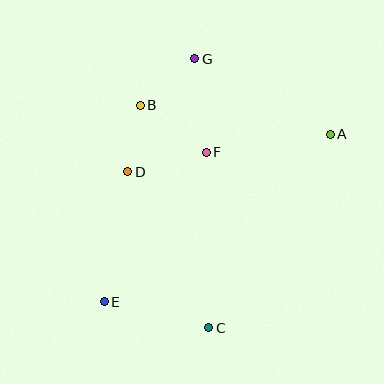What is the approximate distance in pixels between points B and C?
The distance between B and C is approximately 233 pixels.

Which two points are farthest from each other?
Points A and E are farthest from each other.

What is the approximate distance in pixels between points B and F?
The distance between B and F is approximately 81 pixels.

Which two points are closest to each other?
Points B and D are closest to each other.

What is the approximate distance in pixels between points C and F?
The distance between C and F is approximately 176 pixels.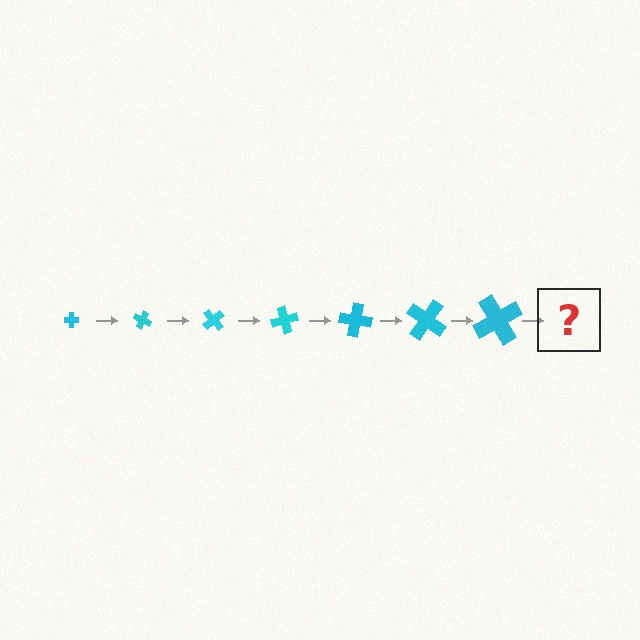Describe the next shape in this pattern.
It should be a cross, larger than the previous one and rotated 175 degrees from the start.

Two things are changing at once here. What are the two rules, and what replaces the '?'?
The two rules are that the cross grows larger each step and it rotates 25 degrees each step. The '?' should be a cross, larger than the previous one and rotated 175 degrees from the start.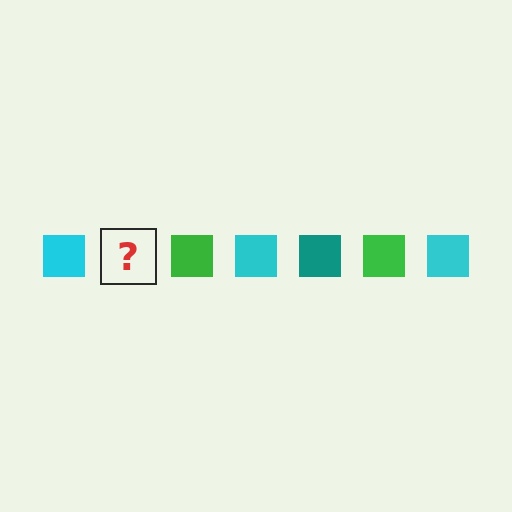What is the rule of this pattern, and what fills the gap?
The rule is that the pattern cycles through cyan, teal, green squares. The gap should be filled with a teal square.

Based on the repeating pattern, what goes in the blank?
The blank should be a teal square.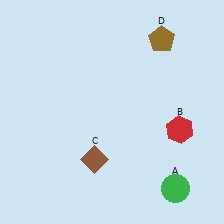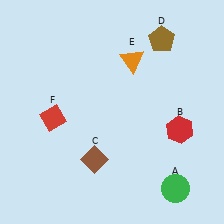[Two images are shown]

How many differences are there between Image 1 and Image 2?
There are 2 differences between the two images.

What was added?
An orange triangle (E), a red diamond (F) were added in Image 2.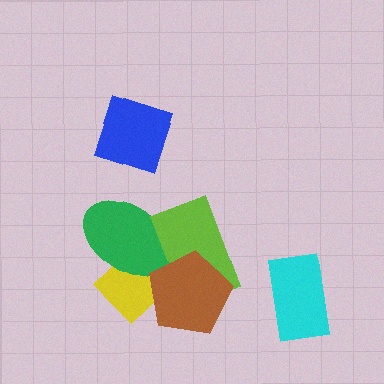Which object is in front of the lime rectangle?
The brown pentagon is in front of the lime rectangle.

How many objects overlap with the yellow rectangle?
3 objects overlap with the yellow rectangle.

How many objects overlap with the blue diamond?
0 objects overlap with the blue diamond.